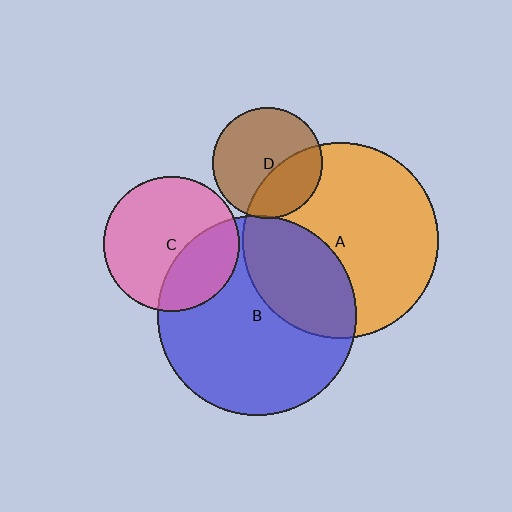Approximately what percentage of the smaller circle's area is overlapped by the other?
Approximately 35%.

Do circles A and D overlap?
Yes.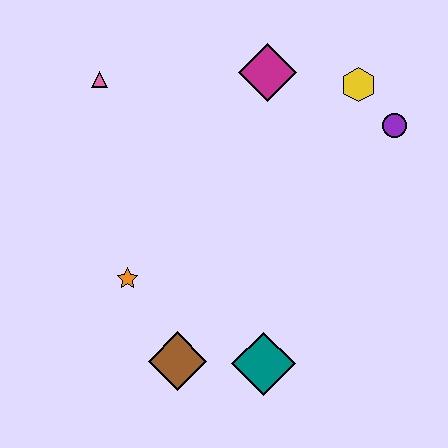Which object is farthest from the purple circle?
The brown diamond is farthest from the purple circle.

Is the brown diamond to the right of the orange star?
Yes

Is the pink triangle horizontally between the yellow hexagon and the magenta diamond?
No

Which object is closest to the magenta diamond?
The yellow hexagon is closest to the magenta diamond.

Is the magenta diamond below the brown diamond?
No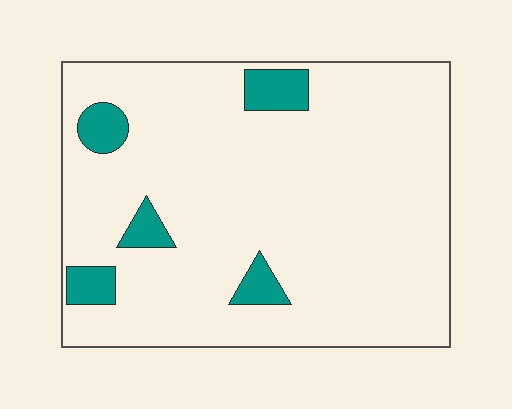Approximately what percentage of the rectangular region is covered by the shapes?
Approximately 10%.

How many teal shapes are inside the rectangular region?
5.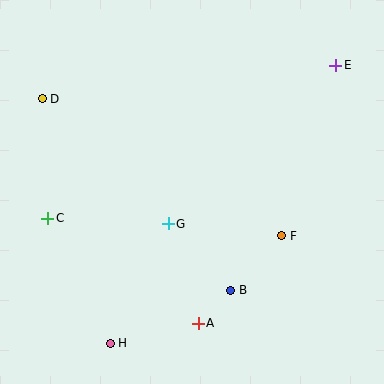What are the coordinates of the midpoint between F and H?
The midpoint between F and H is at (196, 289).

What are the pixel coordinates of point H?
Point H is at (110, 343).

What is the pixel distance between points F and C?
The distance between F and C is 235 pixels.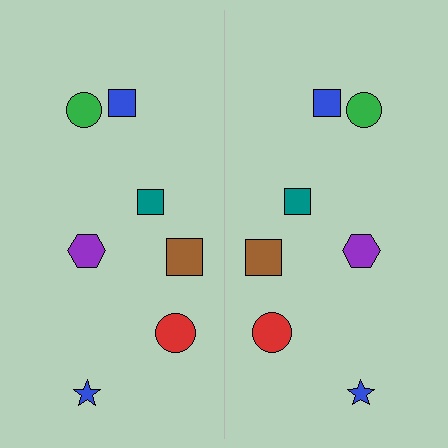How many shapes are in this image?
There are 14 shapes in this image.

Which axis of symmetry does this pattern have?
The pattern has a vertical axis of symmetry running through the center of the image.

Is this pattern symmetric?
Yes, this pattern has bilateral (reflection) symmetry.